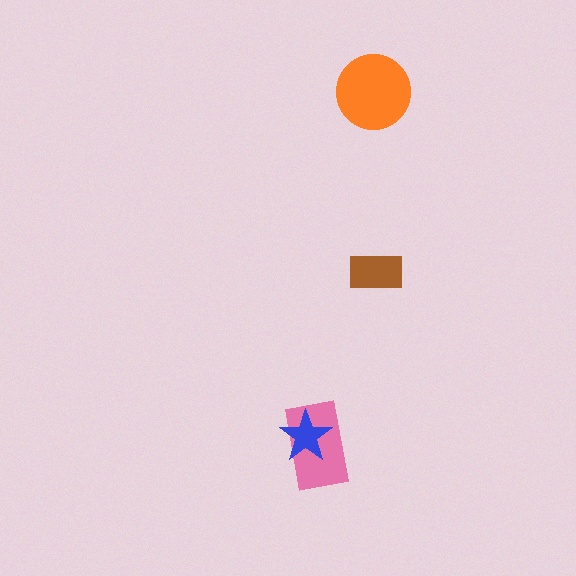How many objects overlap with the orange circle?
0 objects overlap with the orange circle.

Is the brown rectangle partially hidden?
No, no other shape covers it.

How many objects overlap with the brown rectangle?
0 objects overlap with the brown rectangle.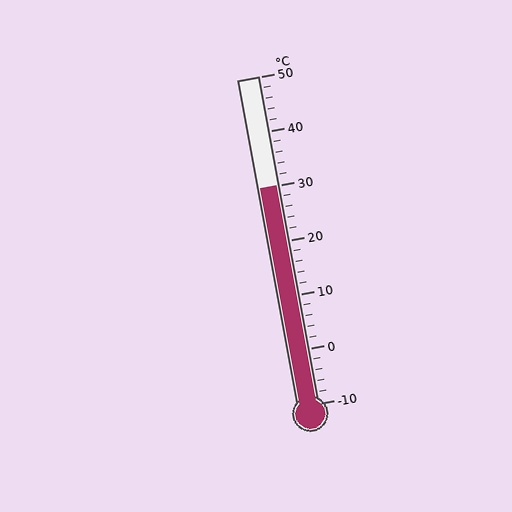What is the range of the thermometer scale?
The thermometer scale ranges from -10°C to 50°C.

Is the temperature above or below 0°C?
The temperature is above 0°C.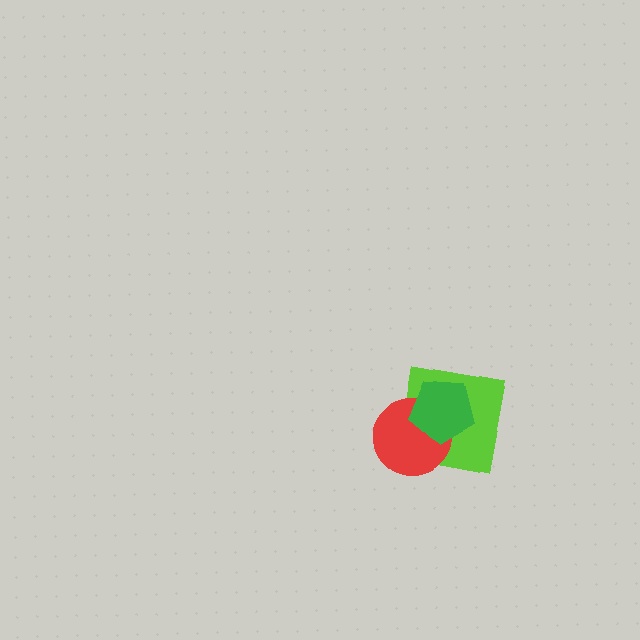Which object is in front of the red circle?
The green pentagon is in front of the red circle.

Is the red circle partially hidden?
Yes, it is partially covered by another shape.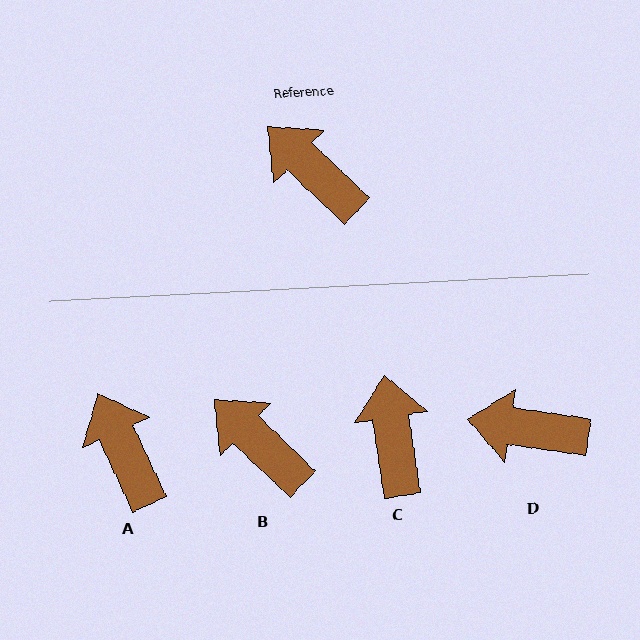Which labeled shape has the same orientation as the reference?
B.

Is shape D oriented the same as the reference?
No, it is off by about 35 degrees.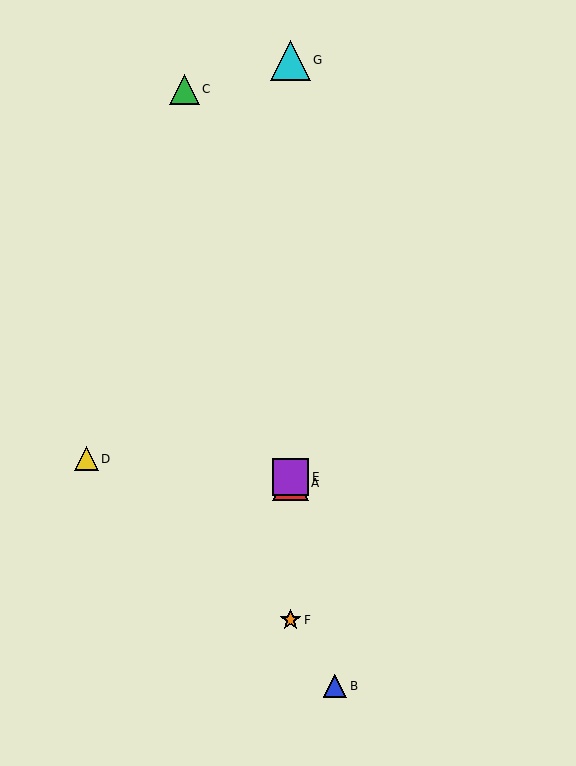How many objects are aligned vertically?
4 objects (A, E, F, G) are aligned vertically.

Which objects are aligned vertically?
Objects A, E, F, G are aligned vertically.